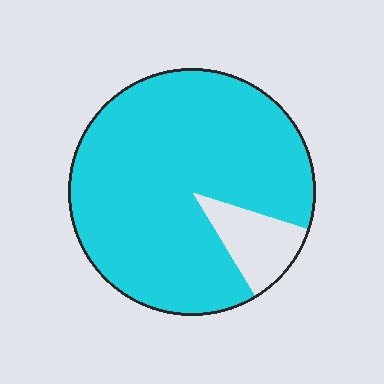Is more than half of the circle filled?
Yes.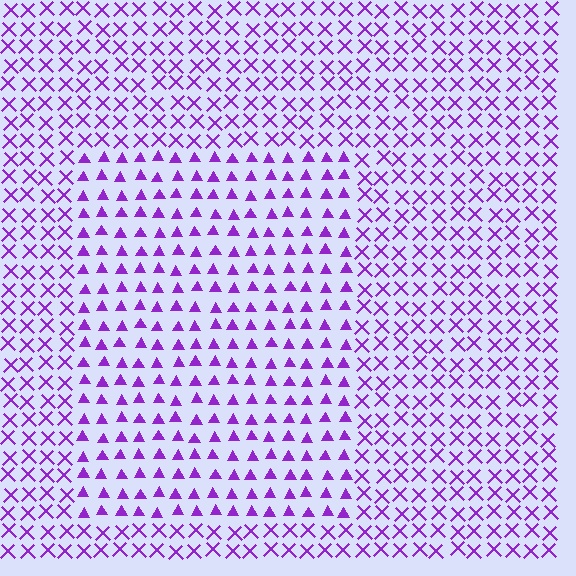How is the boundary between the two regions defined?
The boundary is defined by a change in element shape: triangles inside vs. X marks outside. All elements share the same color and spacing.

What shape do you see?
I see a rectangle.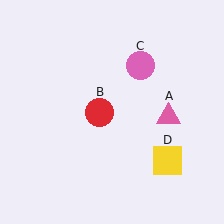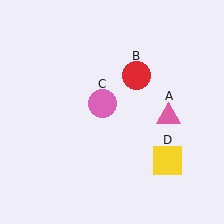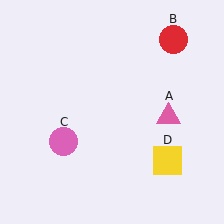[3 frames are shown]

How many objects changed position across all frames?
2 objects changed position: red circle (object B), pink circle (object C).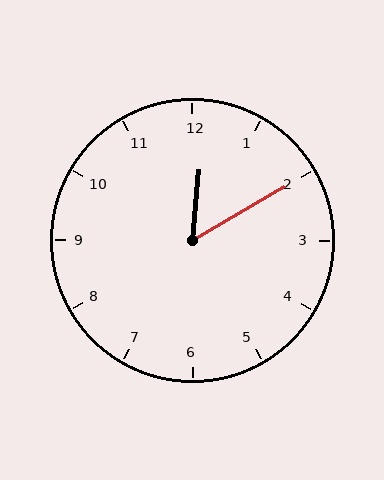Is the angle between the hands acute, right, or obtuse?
It is acute.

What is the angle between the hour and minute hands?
Approximately 55 degrees.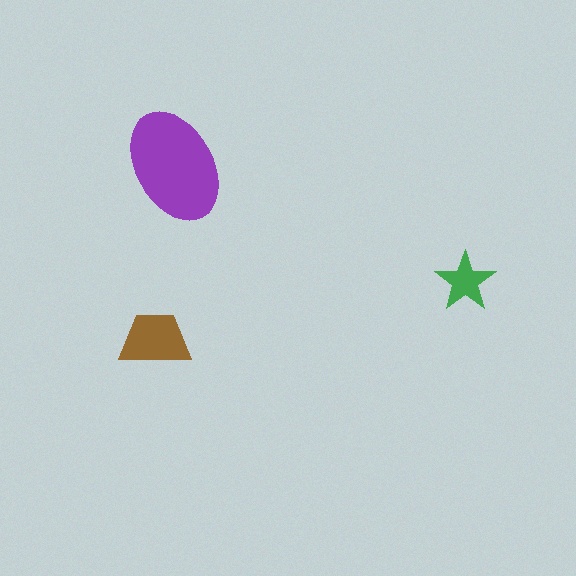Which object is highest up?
The purple ellipse is topmost.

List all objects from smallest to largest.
The green star, the brown trapezoid, the purple ellipse.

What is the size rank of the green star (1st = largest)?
3rd.